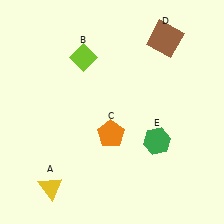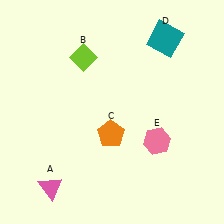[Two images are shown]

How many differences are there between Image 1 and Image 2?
There are 3 differences between the two images.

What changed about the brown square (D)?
In Image 1, D is brown. In Image 2, it changed to teal.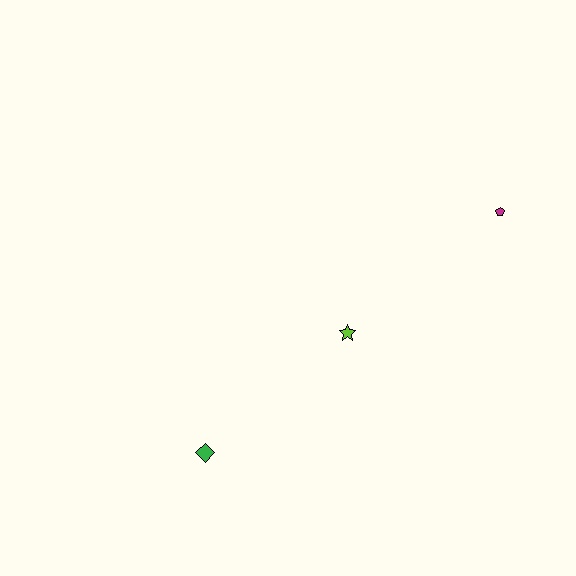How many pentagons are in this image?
There is 1 pentagon.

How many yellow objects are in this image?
There are no yellow objects.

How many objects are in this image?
There are 3 objects.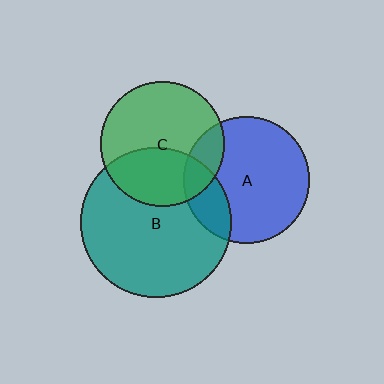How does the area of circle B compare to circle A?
Approximately 1.4 times.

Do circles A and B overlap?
Yes.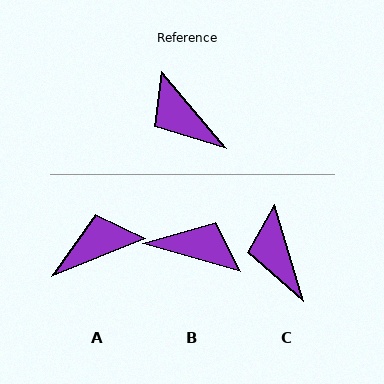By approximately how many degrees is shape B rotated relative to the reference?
Approximately 147 degrees clockwise.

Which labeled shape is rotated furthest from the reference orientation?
B, about 147 degrees away.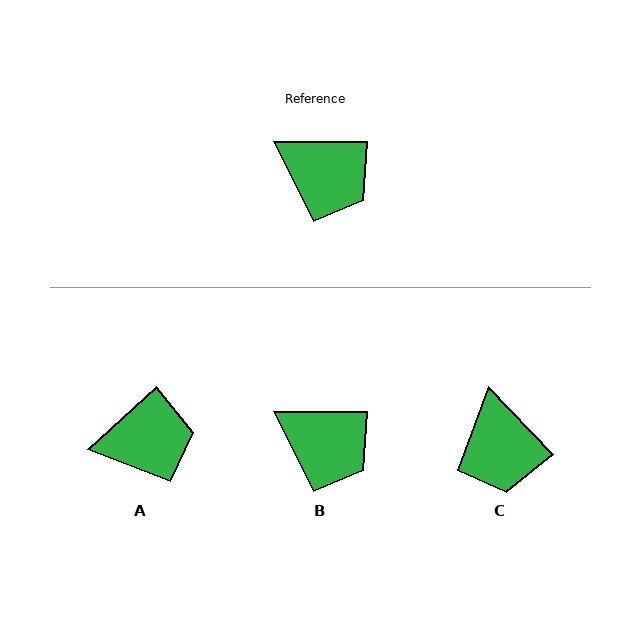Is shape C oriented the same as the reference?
No, it is off by about 46 degrees.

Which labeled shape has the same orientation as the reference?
B.